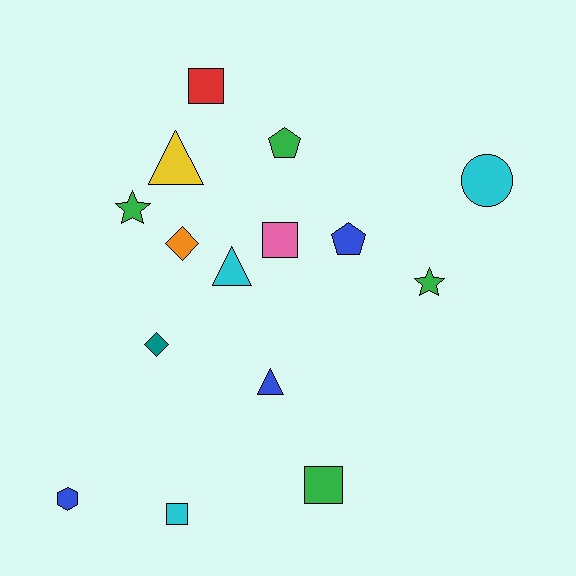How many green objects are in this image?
There are 4 green objects.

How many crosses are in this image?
There are no crosses.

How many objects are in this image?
There are 15 objects.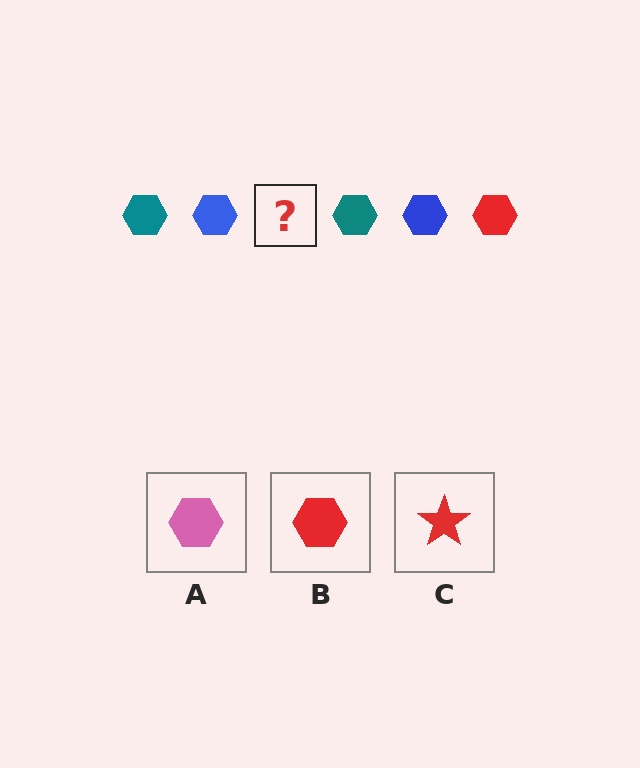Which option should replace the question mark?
Option B.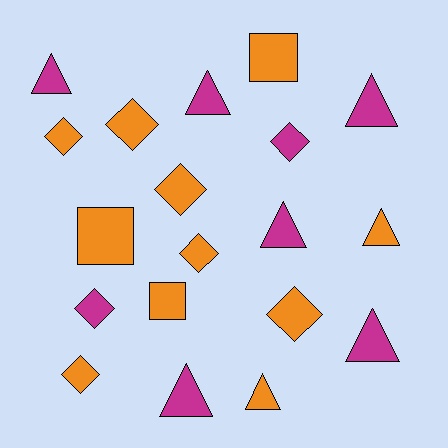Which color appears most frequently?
Orange, with 11 objects.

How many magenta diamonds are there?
There are 2 magenta diamonds.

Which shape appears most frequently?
Triangle, with 8 objects.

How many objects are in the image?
There are 19 objects.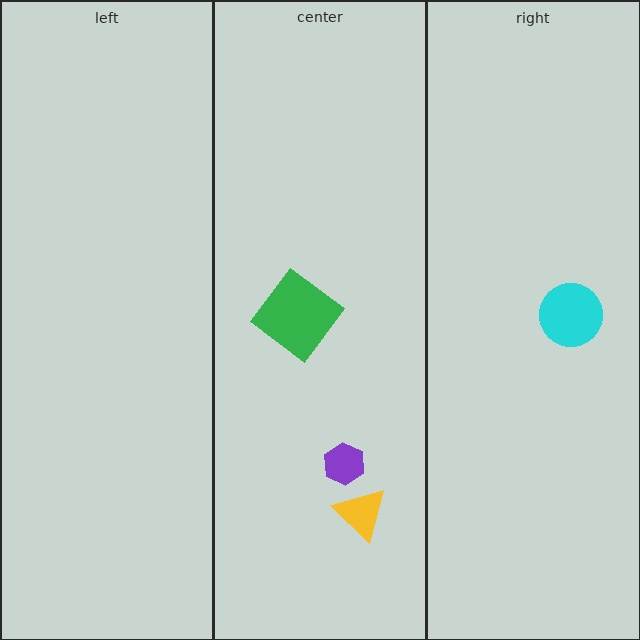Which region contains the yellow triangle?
The center region.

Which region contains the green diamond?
The center region.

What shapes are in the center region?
The purple hexagon, the yellow triangle, the green diamond.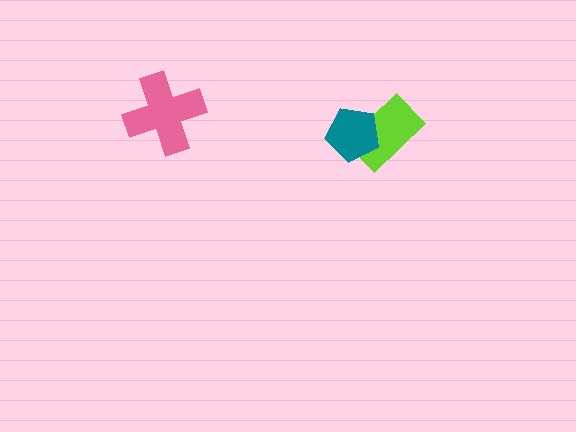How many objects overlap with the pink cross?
0 objects overlap with the pink cross.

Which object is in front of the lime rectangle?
The teal pentagon is in front of the lime rectangle.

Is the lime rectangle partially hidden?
Yes, it is partially covered by another shape.